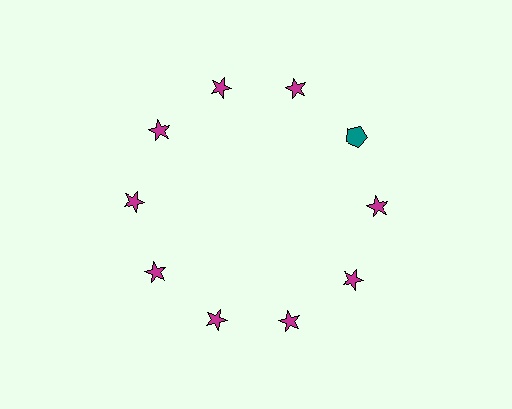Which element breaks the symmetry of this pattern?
The teal pentagon at roughly the 2 o'clock position breaks the symmetry. All other shapes are magenta stars.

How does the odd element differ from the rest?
It differs in both color (teal instead of magenta) and shape (pentagon instead of star).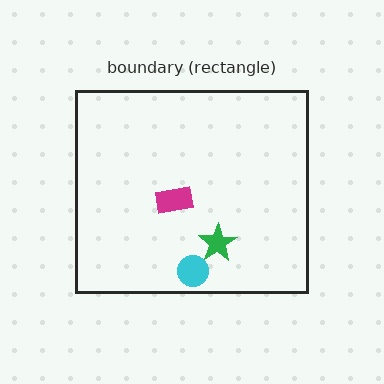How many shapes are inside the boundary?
3 inside, 0 outside.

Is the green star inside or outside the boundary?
Inside.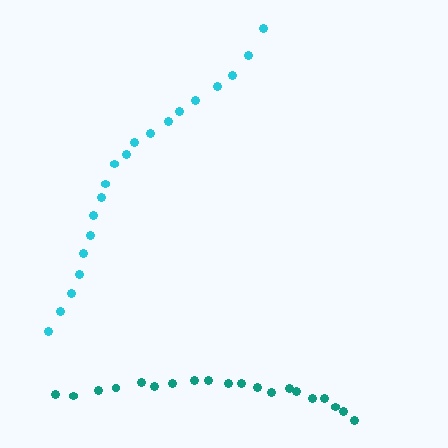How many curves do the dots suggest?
There are 2 distinct paths.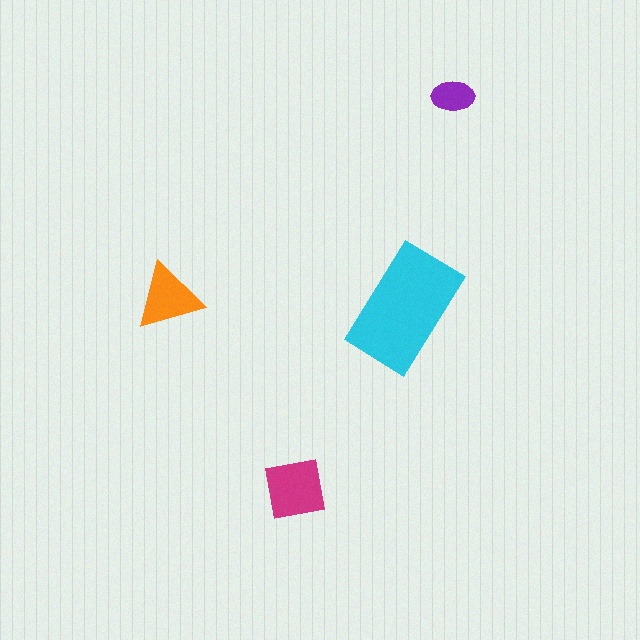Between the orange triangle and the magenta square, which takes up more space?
The magenta square.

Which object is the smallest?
The purple ellipse.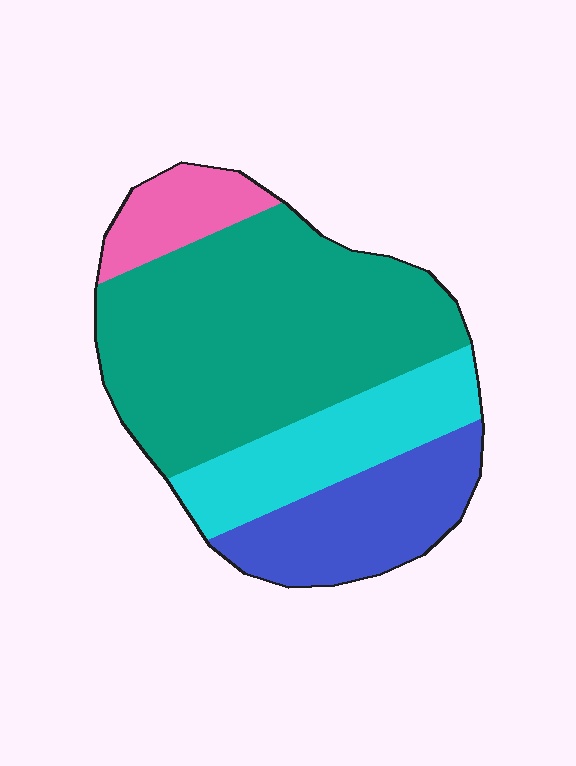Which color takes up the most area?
Teal, at roughly 50%.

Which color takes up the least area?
Pink, at roughly 10%.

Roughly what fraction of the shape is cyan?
Cyan covers roughly 20% of the shape.